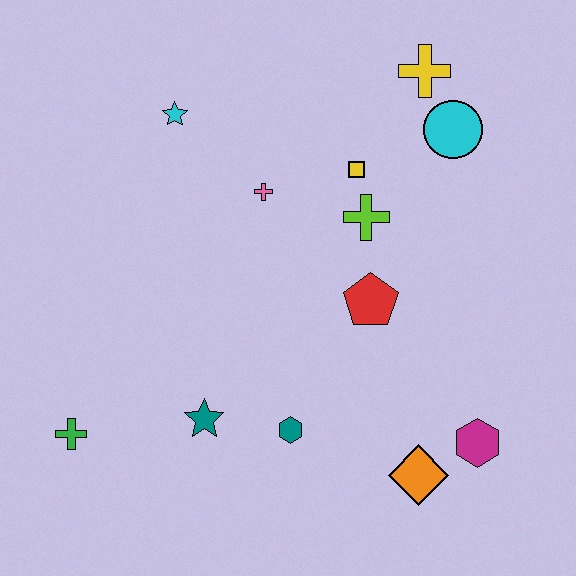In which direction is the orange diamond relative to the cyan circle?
The orange diamond is below the cyan circle.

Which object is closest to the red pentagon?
The lime cross is closest to the red pentagon.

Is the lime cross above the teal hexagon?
Yes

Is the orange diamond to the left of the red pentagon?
No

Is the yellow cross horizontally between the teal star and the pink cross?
No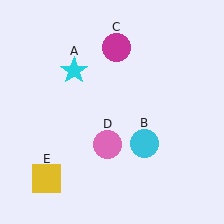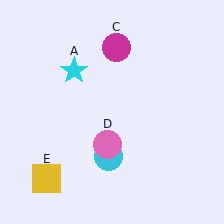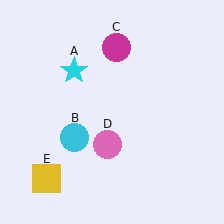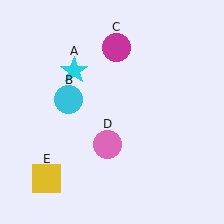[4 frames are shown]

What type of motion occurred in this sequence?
The cyan circle (object B) rotated clockwise around the center of the scene.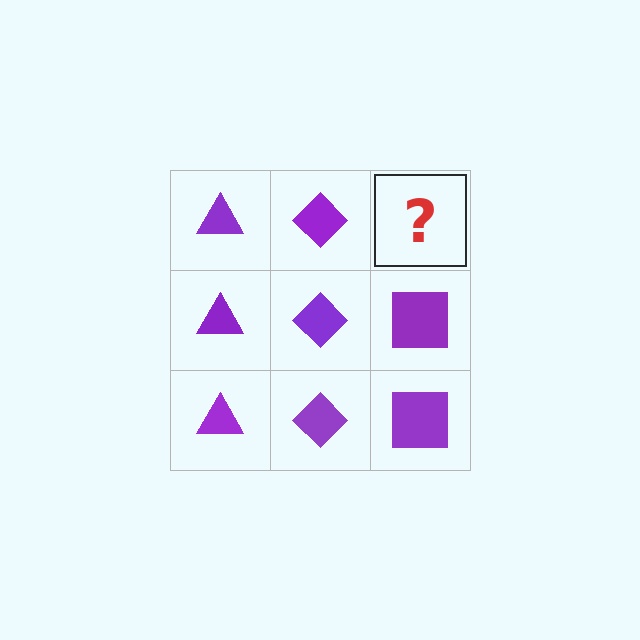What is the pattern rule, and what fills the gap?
The rule is that each column has a consistent shape. The gap should be filled with a purple square.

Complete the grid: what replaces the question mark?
The question mark should be replaced with a purple square.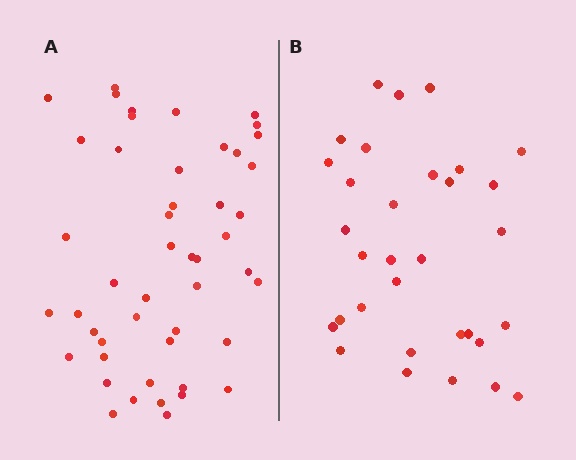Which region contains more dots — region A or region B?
Region A (the left region) has more dots.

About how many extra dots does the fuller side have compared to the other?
Region A has approximately 15 more dots than region B.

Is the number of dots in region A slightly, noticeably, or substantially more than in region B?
Region A has substantially more. The ratio is roughly 1.5 to 1.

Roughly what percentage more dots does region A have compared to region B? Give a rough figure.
About 50% more.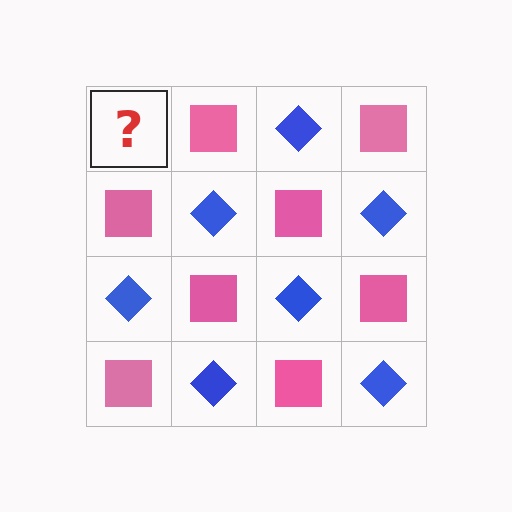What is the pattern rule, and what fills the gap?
The rule is that it alternates blue diamond and pink square in a checkerboard pattern. The gap should be filled with a blue diamond.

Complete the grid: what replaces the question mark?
The question mark should be replaced with a blue diamond.